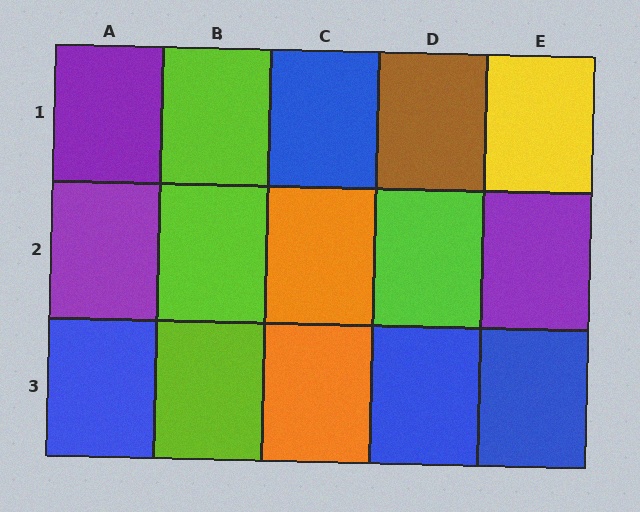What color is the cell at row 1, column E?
Yellow.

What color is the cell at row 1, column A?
Purple.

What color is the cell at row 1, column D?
Brown.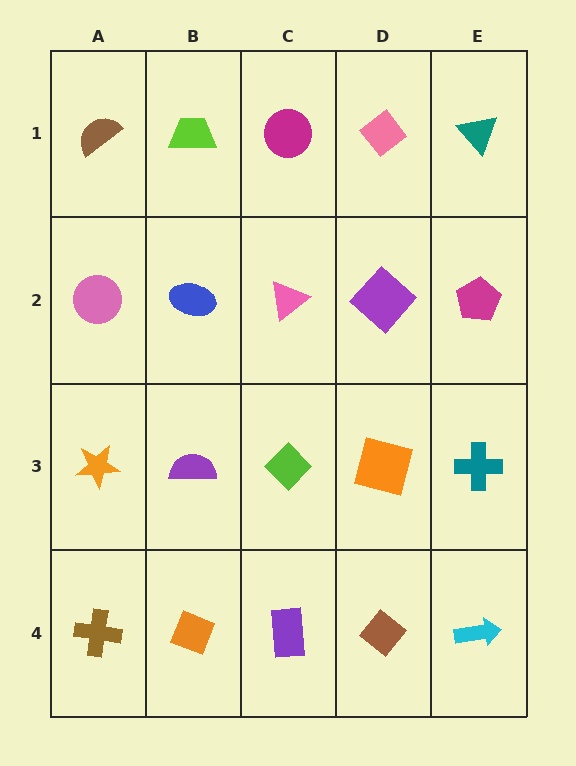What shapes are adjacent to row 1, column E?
A magenta pentagon (row 2, column E), a pink diamond (row 1, column D).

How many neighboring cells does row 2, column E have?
3.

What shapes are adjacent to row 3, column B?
A blue ellipse (row 2, column B), an orange diamond (row 4, column B), an orange star (row 3, column A), a lime diamond (row 3, column C).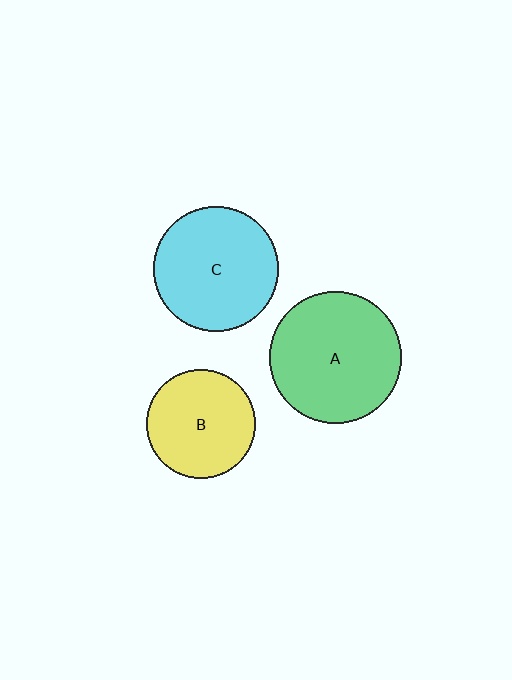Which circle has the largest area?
Circle A (green).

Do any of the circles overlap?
No, none of the circles overlap.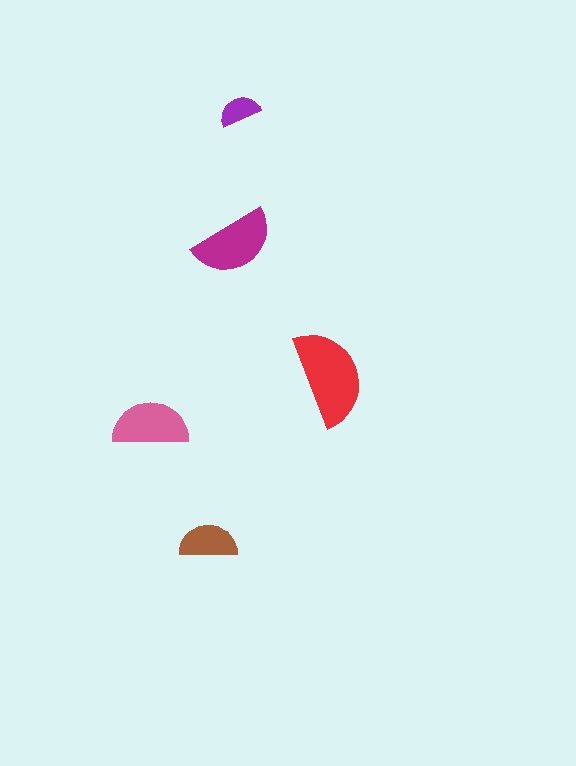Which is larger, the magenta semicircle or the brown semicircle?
The magenta one.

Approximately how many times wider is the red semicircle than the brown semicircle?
About 1.5 times wider.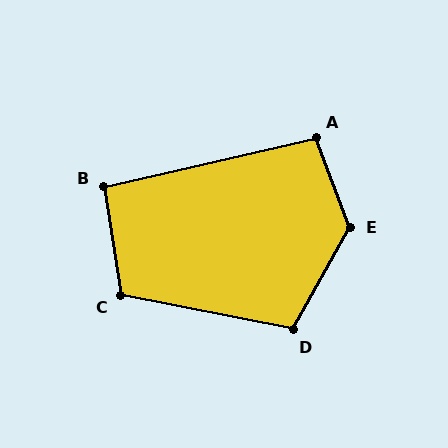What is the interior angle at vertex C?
Approximately 110 degrees (obtuse).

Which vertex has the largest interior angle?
E, at approximately 130 degrees.